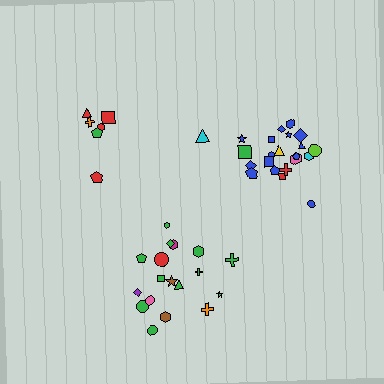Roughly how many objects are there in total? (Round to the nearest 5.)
Roughly 45 objects in total.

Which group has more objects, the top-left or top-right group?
The top-right group.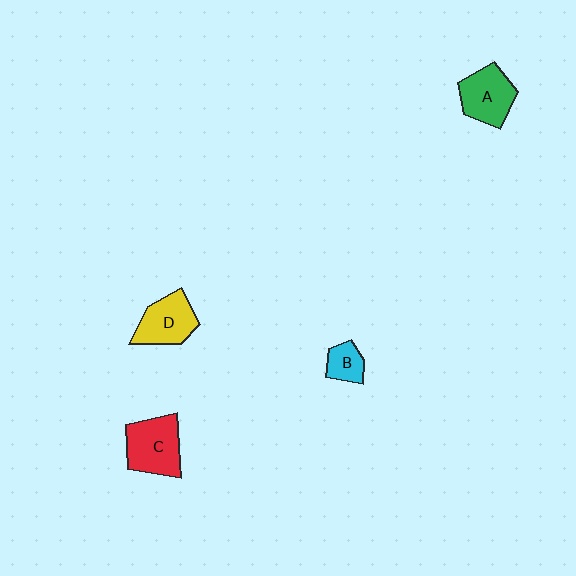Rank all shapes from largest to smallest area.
From largest to smallest: C (red), A (green), D (yellow), B (cyan).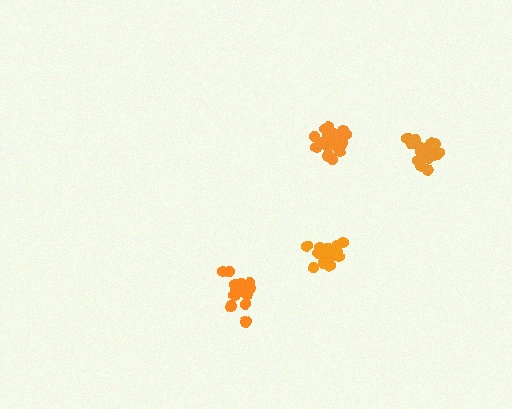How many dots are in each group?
Group 1: 19 dots, Group 2: 18 dots, Group 3: 21 dots, Group 4: 18 dots (76 total).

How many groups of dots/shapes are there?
There are 4 groups.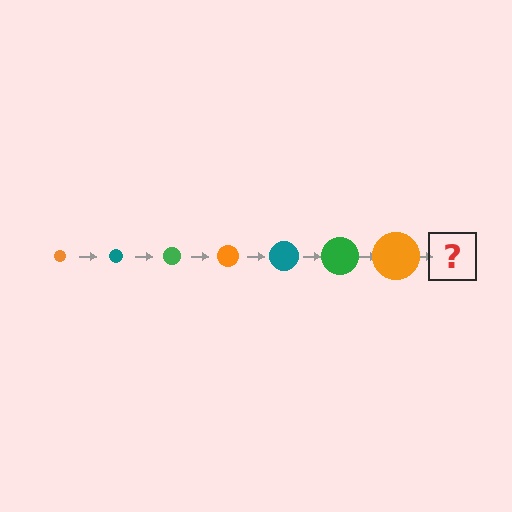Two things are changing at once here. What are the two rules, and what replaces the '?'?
The two rules are that the circle grows larger each step and the color cycles through orange, teal, and green. The '?' should be a teal circle, larger than the previous one.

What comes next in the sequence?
The next element should be a teal circle, larger than the previous one.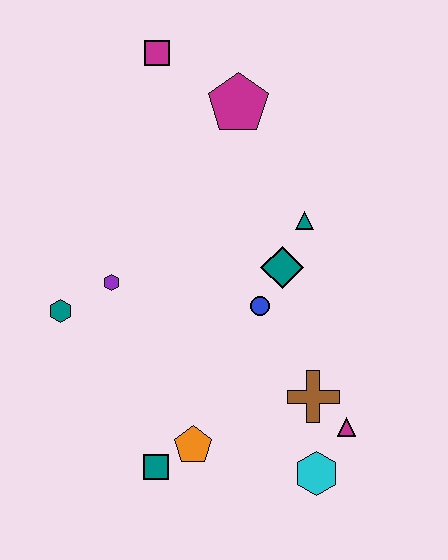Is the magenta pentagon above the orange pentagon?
Yes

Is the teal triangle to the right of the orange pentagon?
Yes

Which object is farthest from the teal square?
The magenta square is farthest from the teal square.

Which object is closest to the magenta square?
The magenta pentagon is closest to the magenta square.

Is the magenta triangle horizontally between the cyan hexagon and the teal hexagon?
No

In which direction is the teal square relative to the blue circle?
The teal square is below the blue circle.